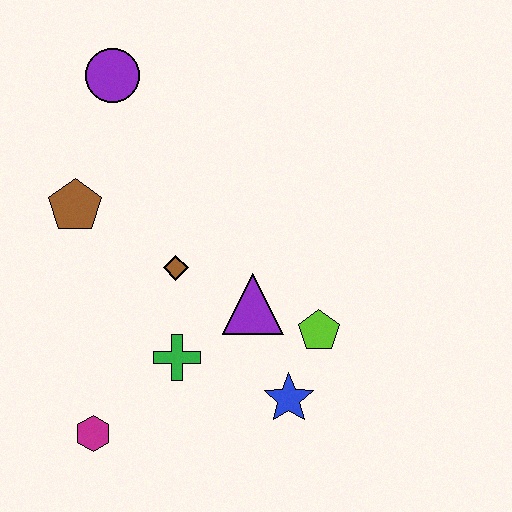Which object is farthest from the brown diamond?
The purple circle is farthest from the brown diamond.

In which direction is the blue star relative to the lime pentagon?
The blue star is below the lime pentagon.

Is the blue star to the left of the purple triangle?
No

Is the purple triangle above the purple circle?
No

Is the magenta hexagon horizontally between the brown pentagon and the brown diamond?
Yes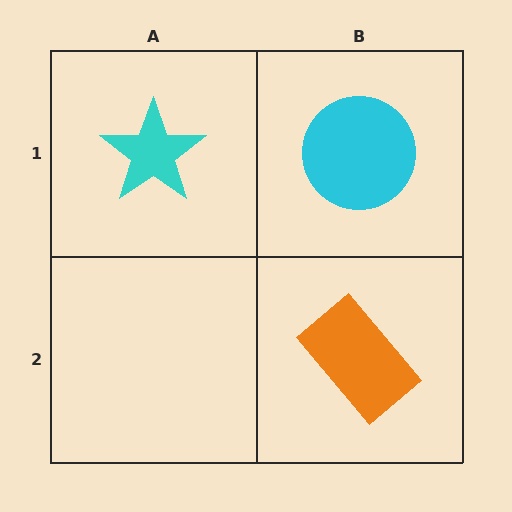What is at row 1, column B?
A cyan circle.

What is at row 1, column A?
A cyan star.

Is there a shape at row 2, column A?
No, that cell is empty.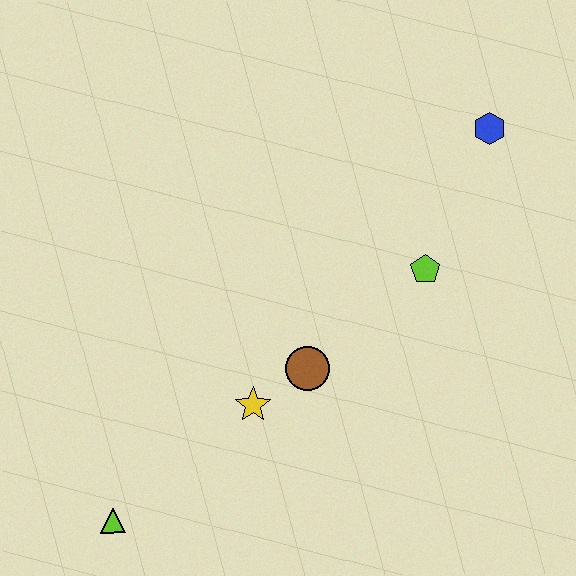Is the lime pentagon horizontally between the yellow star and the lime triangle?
No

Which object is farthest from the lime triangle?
The blue hexagon is farthest from the lime triangle.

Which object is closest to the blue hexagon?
The lime pentagon is closest to the blue hexagon.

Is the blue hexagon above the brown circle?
Yes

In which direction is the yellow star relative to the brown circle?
The yellow star is to the left of the brown circle.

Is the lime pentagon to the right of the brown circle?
Yes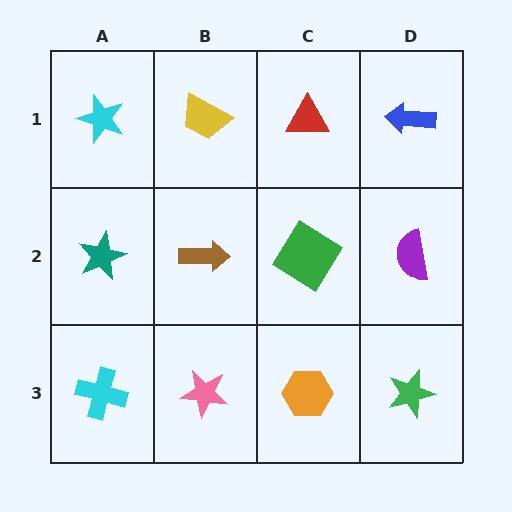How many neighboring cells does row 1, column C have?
3.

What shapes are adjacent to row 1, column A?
A teal star (row 2, column A), a yellow trapezoid (row 1, column B).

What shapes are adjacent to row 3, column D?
A purple semicircle (row 2, column D), an orange hexagon (row 3, column C).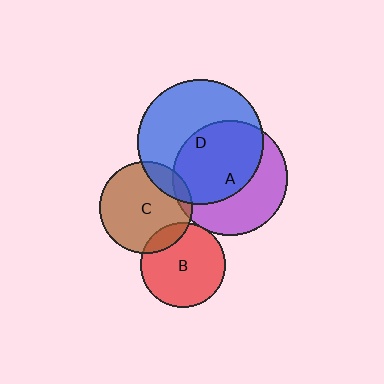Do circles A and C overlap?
Yes.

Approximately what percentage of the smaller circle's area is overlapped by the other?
Approximately 10%.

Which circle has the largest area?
Circle D (blue).